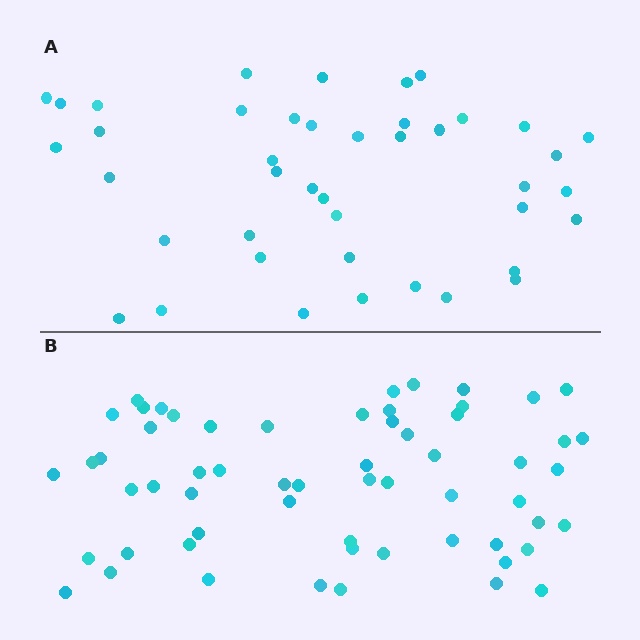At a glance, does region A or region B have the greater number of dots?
Region B (the bottom region) has more dots.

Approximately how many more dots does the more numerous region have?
Region B has approximately 20 more dots than region A.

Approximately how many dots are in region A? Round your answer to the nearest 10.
About 40 dots. (The exact count is 42, which rounds to 40.)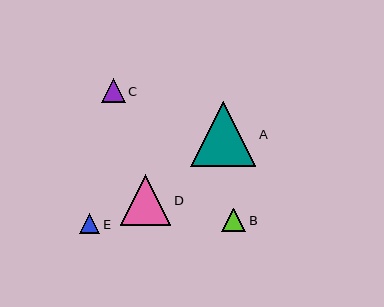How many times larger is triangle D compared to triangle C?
Triangle D is approximately 2.1 times the size of triangle C.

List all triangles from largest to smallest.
From largest to smallest: A, D, B, C, E.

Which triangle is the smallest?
Triangle E is the smallest with a size of approximately 21 pixels.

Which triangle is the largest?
Triangle A is the largest with a size of approximately 65 pixels.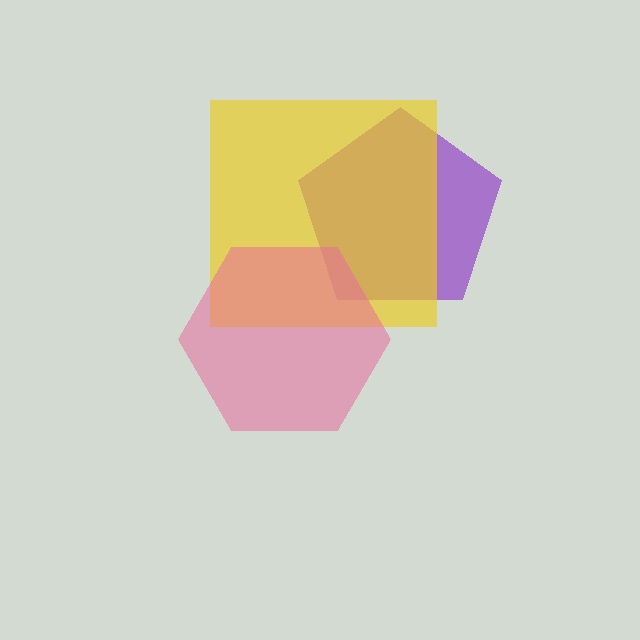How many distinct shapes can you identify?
There are 3 distinct shapes: a purple pentagon, a yellow square, a pink hexagon.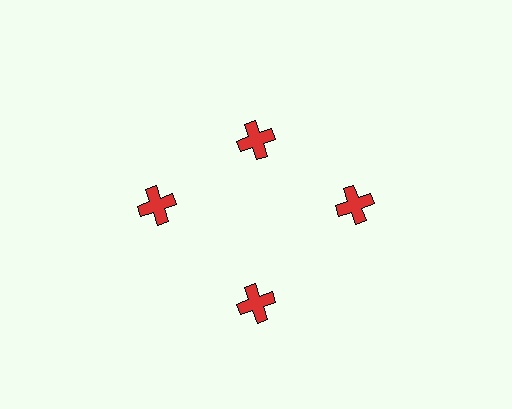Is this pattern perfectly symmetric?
No. The 4 red crosses are arranged in a ring, but one element near the 12 o'clock position is pulled inward toward the center, breaking the 4-fold rotational symmetry.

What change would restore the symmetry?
The symmetry would be restored by moving it outward, back onto the ring so that all 4 crosses sit at equal angles and equal distance from the center.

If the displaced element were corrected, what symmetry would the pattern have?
It would have 4-fold rotational symmetry — the pattern would map onto itself every 90 degrees.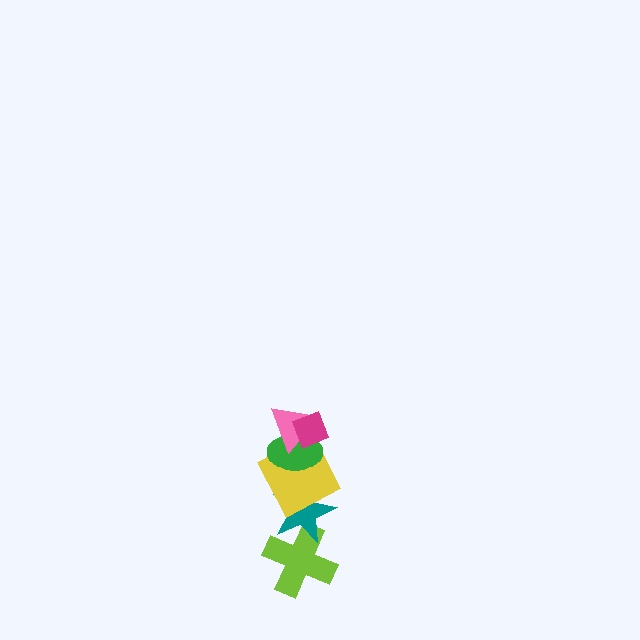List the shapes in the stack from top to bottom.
From top to bottom: the magenta diamond, the pink triangle, the green ellipse, the yellow square, the teal star, the lime cross.